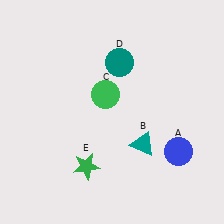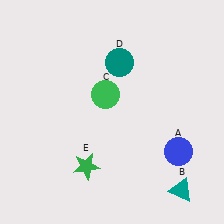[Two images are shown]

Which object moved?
The teal triangle (B) moved down.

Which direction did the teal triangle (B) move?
The teal triangle (B) moved down.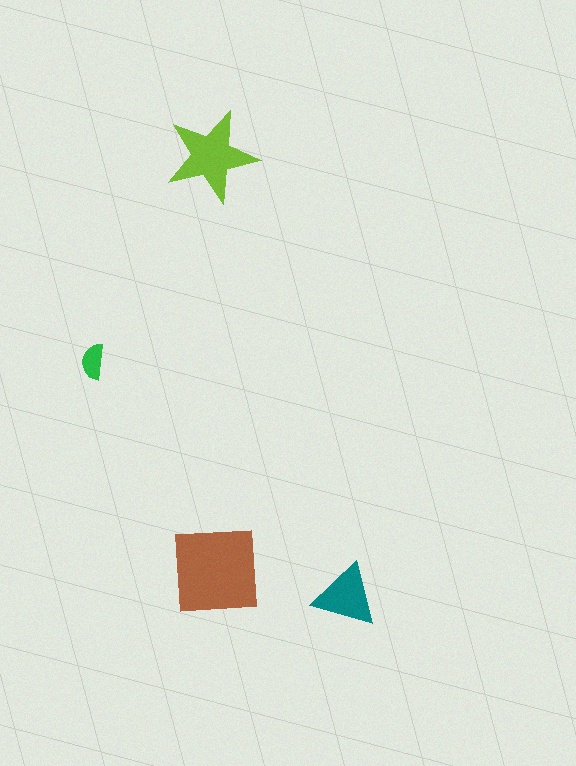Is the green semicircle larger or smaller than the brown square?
Smaller.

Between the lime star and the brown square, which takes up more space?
The brown square.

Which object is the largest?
The brown square.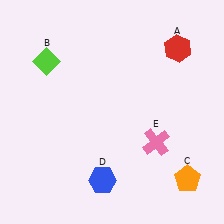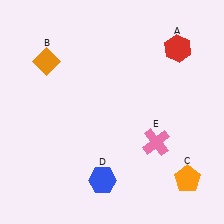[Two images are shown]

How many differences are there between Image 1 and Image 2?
There is 1 difference between the two images.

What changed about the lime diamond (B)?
In Image 1, B is lime. In Image 2, it changed to orange.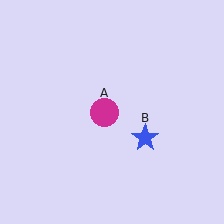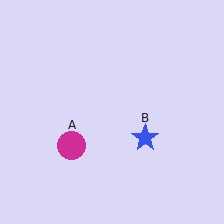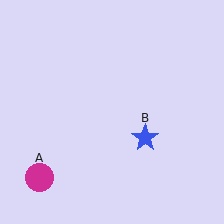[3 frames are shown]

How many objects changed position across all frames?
1 object changed position: magenta circle (object A).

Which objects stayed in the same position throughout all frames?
Blue star (object B) remained stationary.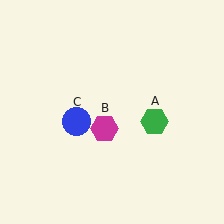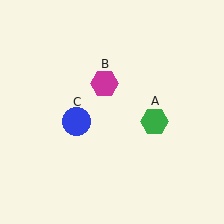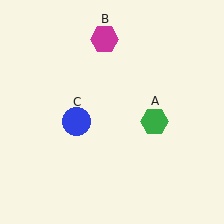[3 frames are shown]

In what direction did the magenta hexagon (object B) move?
The magenta hexagon (object B) moved up.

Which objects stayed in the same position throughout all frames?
Green hexagon (object A) and blue circle (object C) remained stationary.